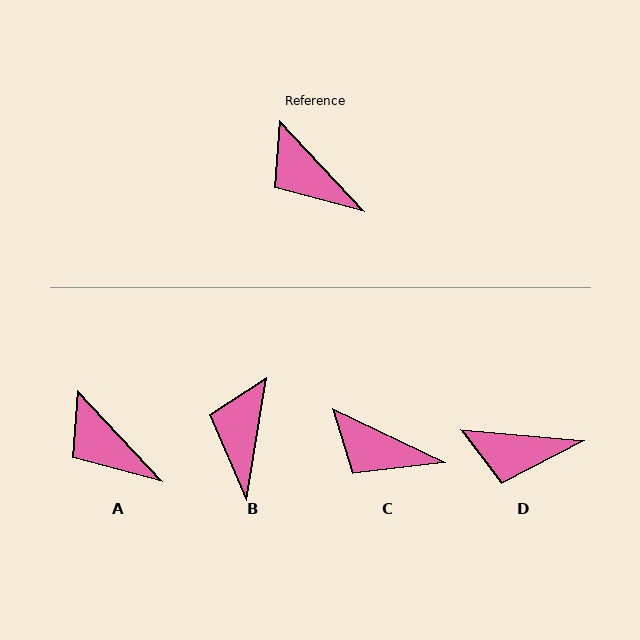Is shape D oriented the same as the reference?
No, it is off by about 42 degrees.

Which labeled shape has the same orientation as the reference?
A.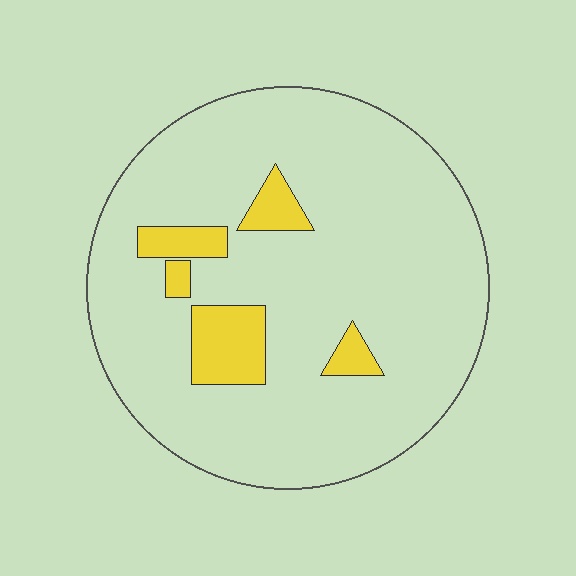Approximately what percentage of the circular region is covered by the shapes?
Approximately 10%.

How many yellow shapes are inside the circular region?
5.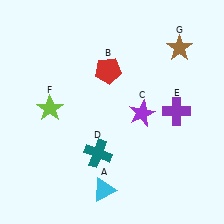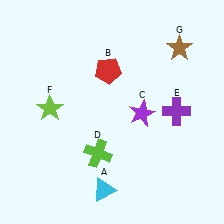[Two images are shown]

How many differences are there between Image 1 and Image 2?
There is 1 difference between the two images.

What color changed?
The cross (D) changed from teal in Image 1 to lime in Image 2.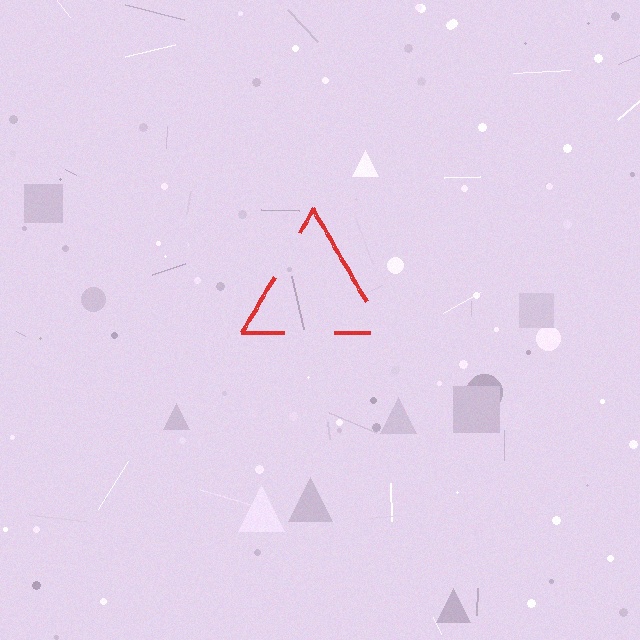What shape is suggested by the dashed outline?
The dashed outline suggests a triangle.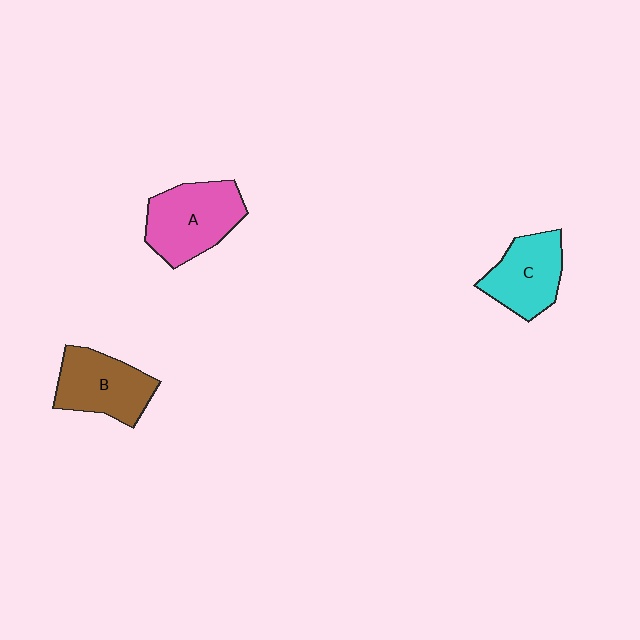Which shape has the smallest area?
Shape C (cyan).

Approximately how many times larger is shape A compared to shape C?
Approximately 1.2 times.